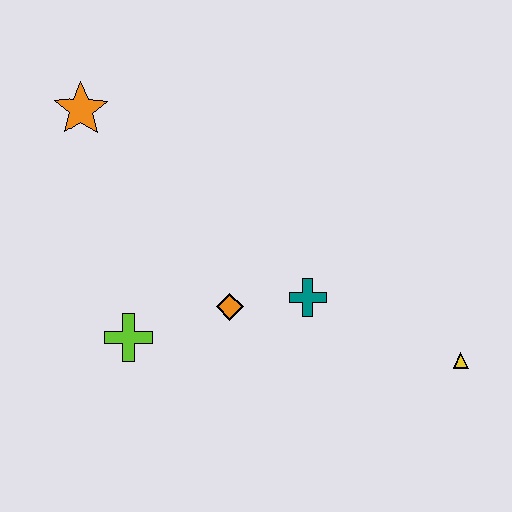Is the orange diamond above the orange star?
No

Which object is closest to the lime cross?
The orange diamond is closest to the lime cross.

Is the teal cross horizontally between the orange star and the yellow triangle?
Yes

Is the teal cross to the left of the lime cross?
No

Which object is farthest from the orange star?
The yellow triangle is farthest from the orange star.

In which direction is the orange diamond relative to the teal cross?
The orange diamond is to the left of the teal cross.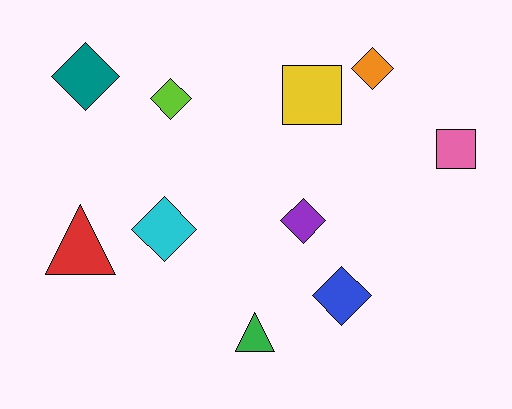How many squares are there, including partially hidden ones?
There are 2 squares.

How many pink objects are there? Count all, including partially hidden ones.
There is 1 pink object.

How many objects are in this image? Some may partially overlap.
There are 10 objects.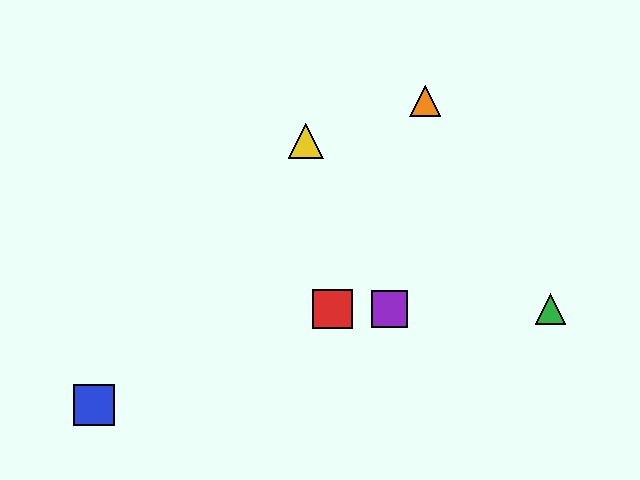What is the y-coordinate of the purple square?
The purple square is at y≈309.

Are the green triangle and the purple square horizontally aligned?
Yes, both are at y≈309.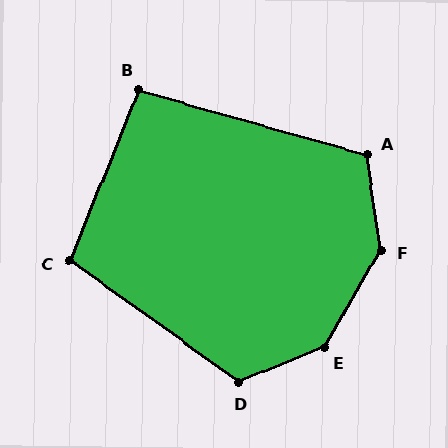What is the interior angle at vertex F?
Approximately 142 degrees (obtuse).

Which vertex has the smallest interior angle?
B, at approximately 96 degrees.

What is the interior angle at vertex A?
Approximately 114 degrees (obtuse).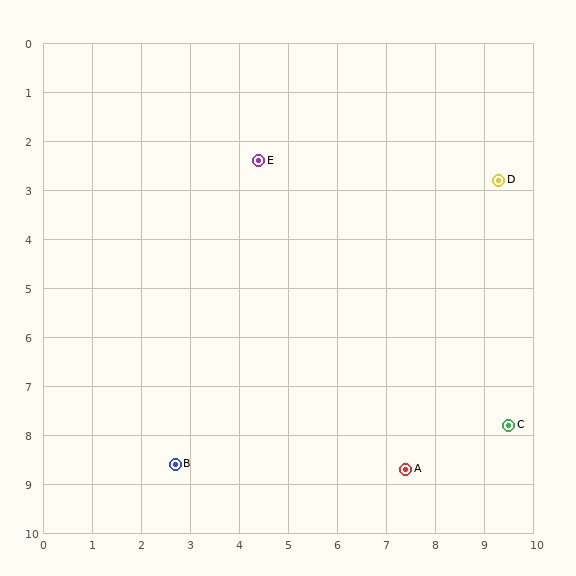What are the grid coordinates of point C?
Point C is at approximately (9.5, 7.8).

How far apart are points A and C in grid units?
Points A and C are about 2.3 grid units apart.